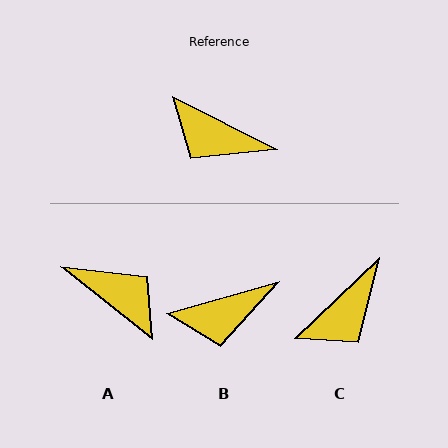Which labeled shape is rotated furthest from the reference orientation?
A, about 168 degrees away.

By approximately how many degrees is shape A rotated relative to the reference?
Approximately 168 degrees counter-clockwise.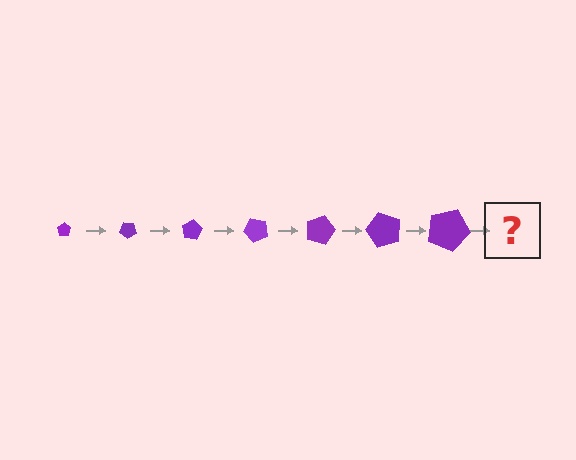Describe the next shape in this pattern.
It should be a pentagon, larger than the previous one and rotated 280 degrees from the start.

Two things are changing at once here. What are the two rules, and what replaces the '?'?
The two rules are that the pentagon grows larger each step and it rotates 40 degrees each step. The '?' should be a pentagon, larger than the previous one and rotated 280 degrees from the start.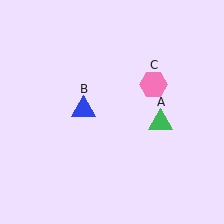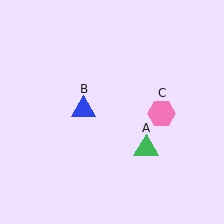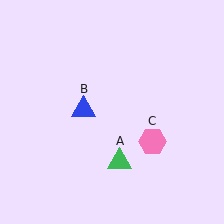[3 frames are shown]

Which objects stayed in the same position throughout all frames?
Blue triangle (object B) remained stationary.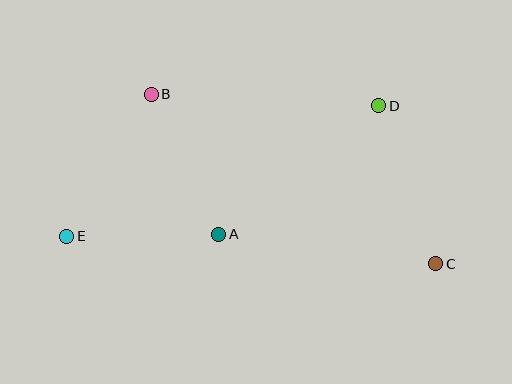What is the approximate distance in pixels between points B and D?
The distance between B and D is approximately 228 pixels.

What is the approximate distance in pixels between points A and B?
The distance between A and B is approximately 155 pixels.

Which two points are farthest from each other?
Points C and E are farthest from each other.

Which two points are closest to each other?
Points A and E are closest to each other.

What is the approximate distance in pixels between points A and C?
The distance between A and C is approximately 219 pixels.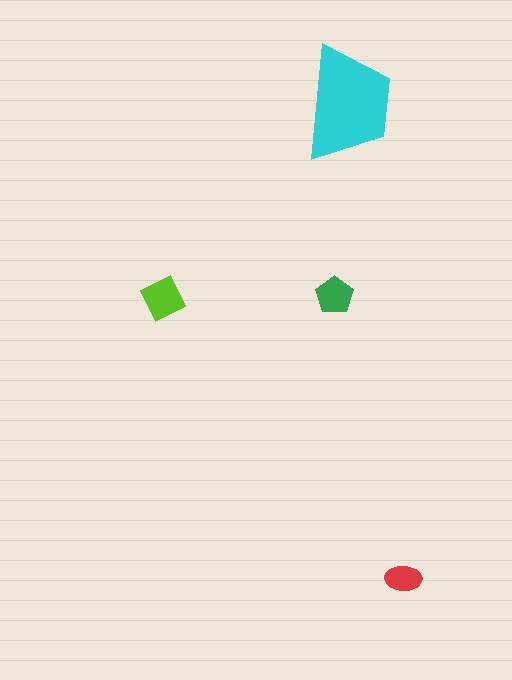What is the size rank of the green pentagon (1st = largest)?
3rd.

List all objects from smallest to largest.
The red ellipse, the green pentagon, the lime square, the cyan trapezoid.